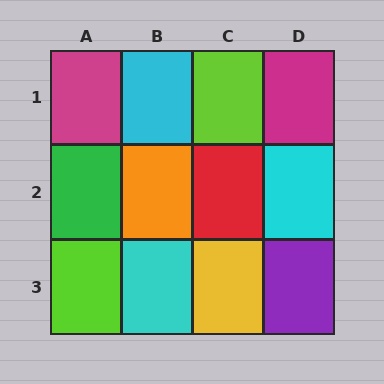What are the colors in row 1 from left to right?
Magenta, cyan, lime, magenta.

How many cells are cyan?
3 cells are cyan.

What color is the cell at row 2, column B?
Orange.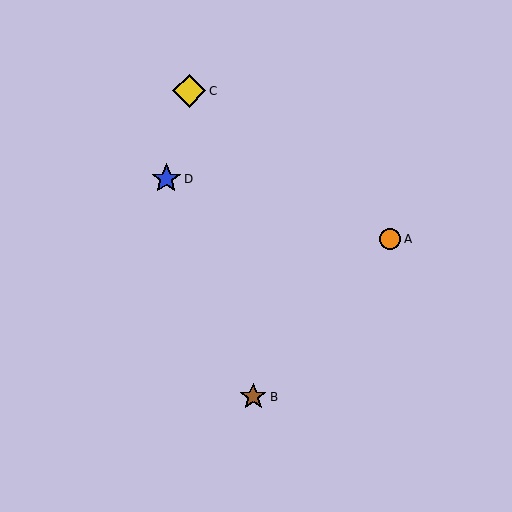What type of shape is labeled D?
Shape D is a blue star.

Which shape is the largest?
The yellow diamond (labeled C) is the largest.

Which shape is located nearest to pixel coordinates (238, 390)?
The brown star (labeled B) at (253, 397) is nearest to that location.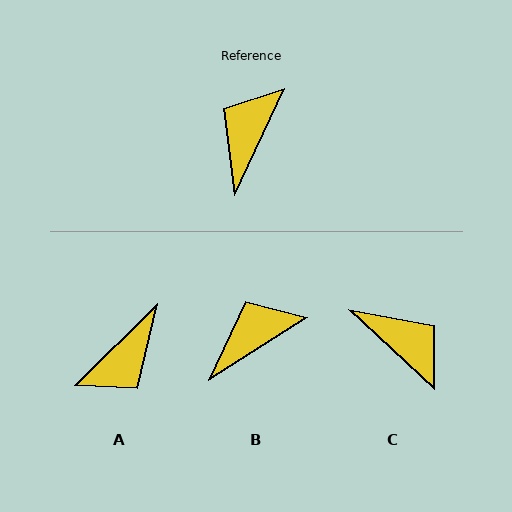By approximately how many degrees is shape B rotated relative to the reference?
Approximately 33 degrees clockwise.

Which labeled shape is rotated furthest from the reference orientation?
A, about 160 degrees away.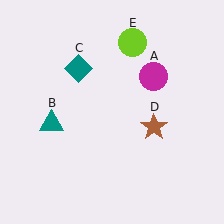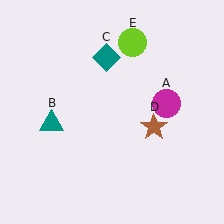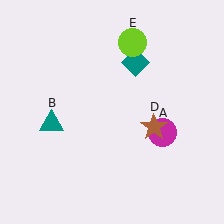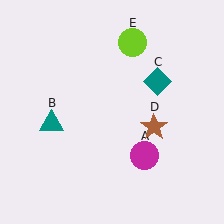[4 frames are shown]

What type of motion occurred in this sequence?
The magenta circle (object A), teal diamond (object C) rotated clockwise around the center of the scene.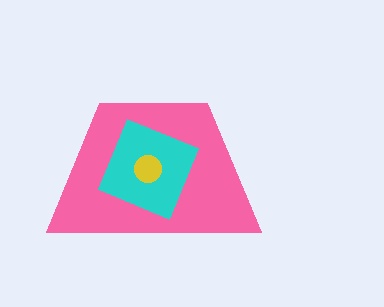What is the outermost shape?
The pink trapezoid.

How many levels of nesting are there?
3.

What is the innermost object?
The yellow circle.